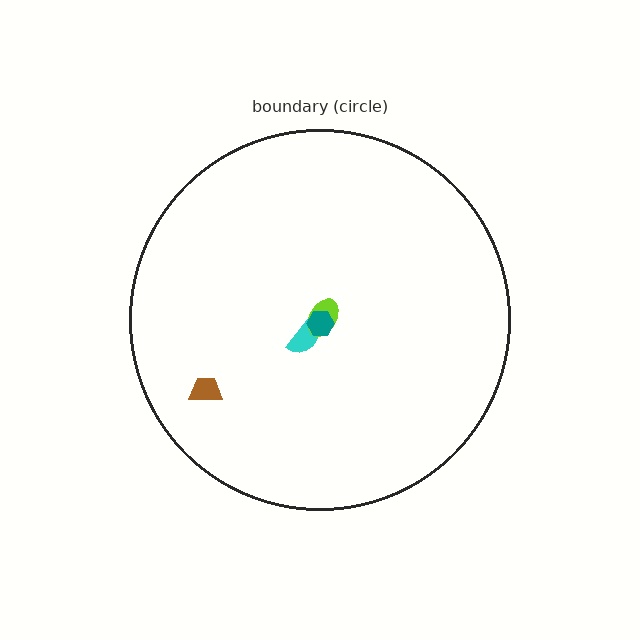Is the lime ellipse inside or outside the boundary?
Inside.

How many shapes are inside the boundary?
4 inside, 0 outside.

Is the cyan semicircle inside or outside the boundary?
Inside.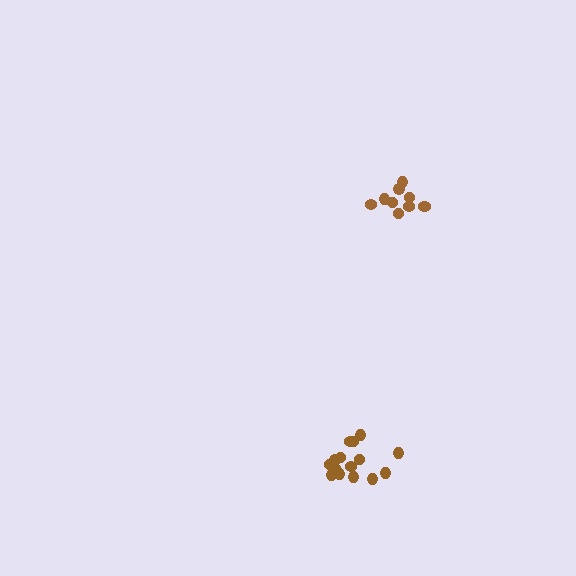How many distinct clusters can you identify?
There are 2 distinct clusters.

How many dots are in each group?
Group 1: 15 dots, Group 2: 10 dots (25 total).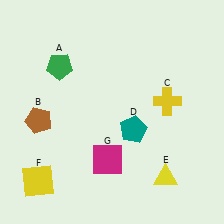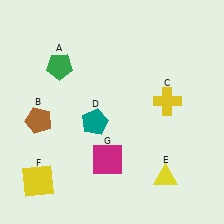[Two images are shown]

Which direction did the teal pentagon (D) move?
The teal pentagon (D) moved left.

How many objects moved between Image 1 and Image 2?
1 object moved between the two images.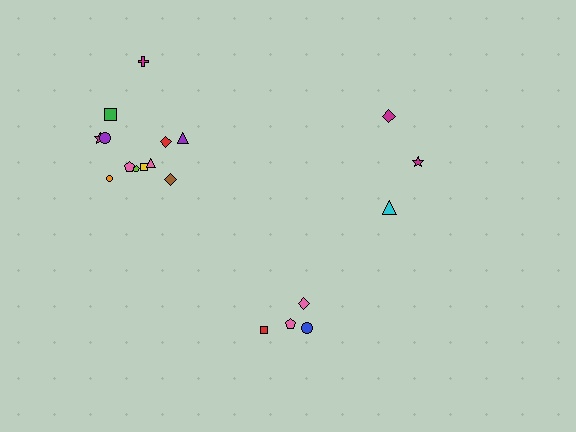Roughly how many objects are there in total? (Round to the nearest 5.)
Roughly 20 objects in total.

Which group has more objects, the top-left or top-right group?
The top-left group.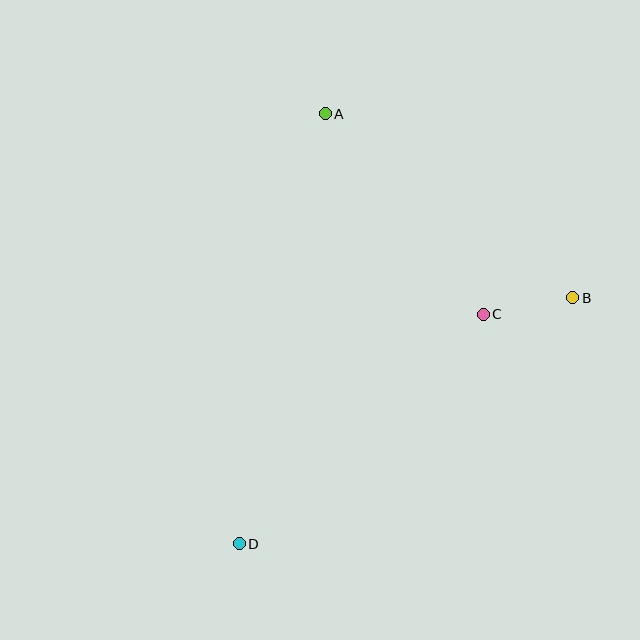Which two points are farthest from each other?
Points A and D are farthest from each other.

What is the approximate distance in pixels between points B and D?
The distance between B and D is approximately 414 pixels.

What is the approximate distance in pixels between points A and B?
The distance between A and B is approximately 308 pixels.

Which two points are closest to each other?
Points B and C are closest to each other.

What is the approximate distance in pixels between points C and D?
The distance between C and D is approximately 335 pixels.